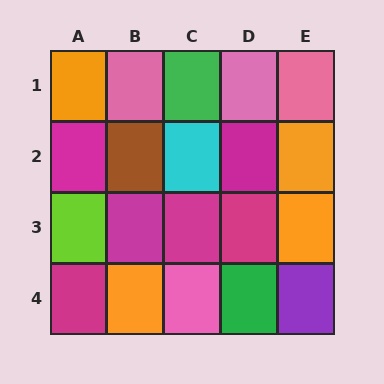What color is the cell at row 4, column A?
Magenta.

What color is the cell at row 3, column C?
Magenta.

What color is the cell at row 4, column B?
Orange.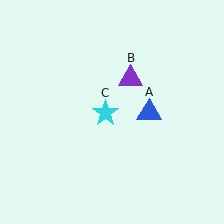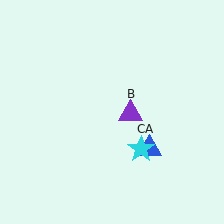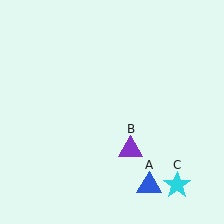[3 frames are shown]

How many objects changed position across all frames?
3 objects changed position: blue triangle (object A), purple triangle (object B), cyan star (object C).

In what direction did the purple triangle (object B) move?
The purple triangle (object B) moved down.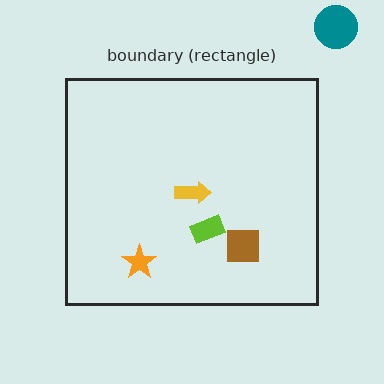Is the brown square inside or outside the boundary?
Inside.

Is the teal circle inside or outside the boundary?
Outside.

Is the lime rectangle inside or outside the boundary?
Inside.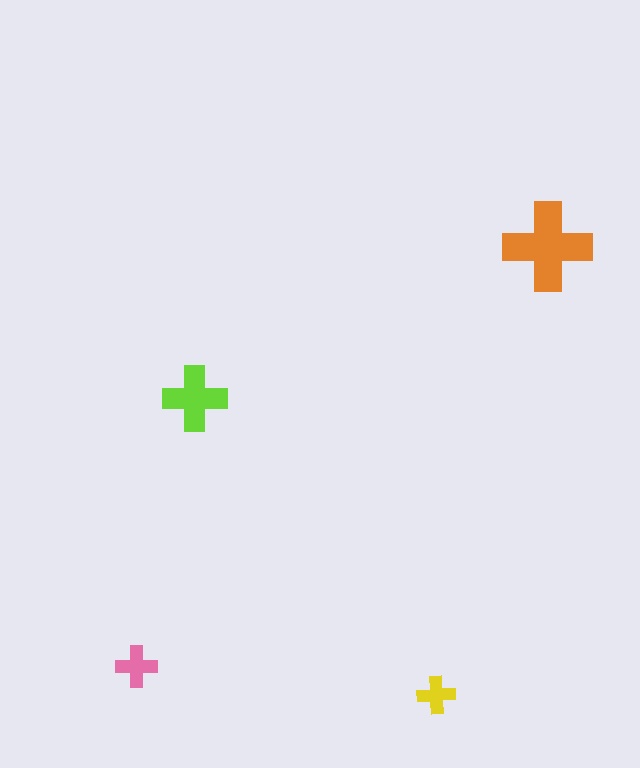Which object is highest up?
The orange cross is topmost.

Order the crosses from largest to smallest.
the orange one, the lime one, the pink one, the yellow one.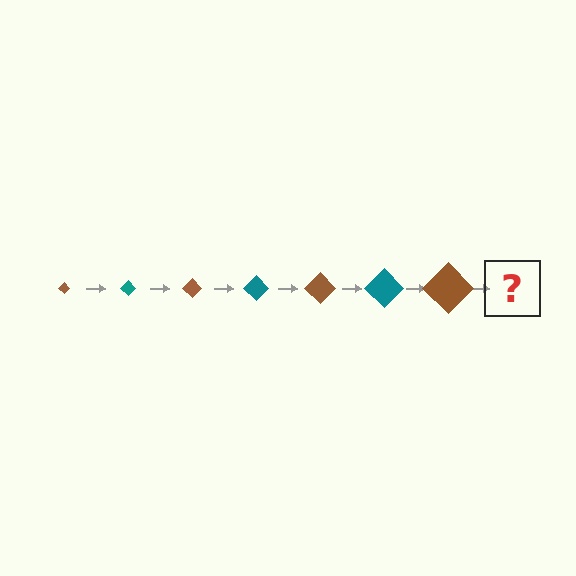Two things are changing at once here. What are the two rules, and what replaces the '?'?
The two rules are that the diamond grows larger each step and the color cycles through brown and teal. The '?' should be a teal diamond, larger than the previous one.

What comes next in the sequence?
The next element should be a teal diamond, larger than the previous one.